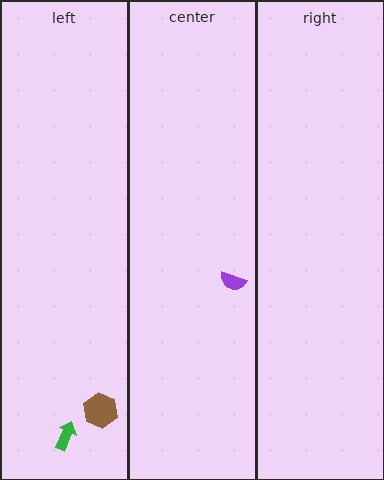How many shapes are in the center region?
1.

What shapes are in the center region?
The purple semicircle.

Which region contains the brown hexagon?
The left region.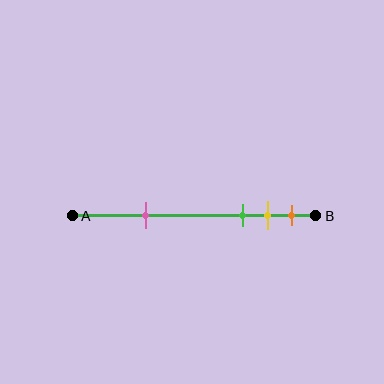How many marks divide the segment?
There are 4 marks dividing the segment.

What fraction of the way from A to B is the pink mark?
The pink mark is approximately 30% (0.3) of the way from A to B.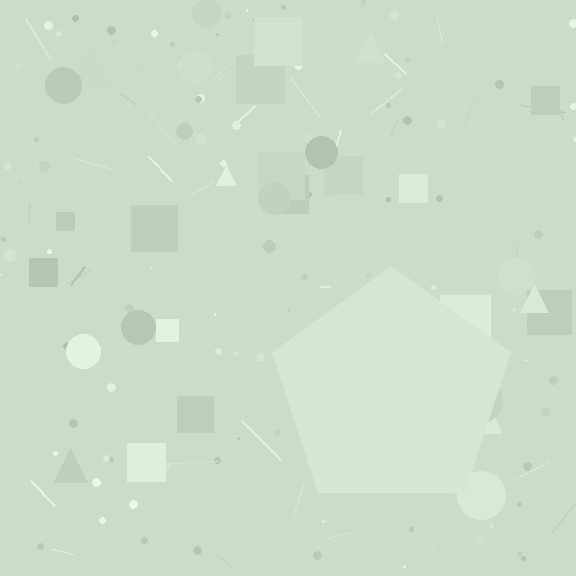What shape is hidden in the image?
A pentagon is hidden in the image.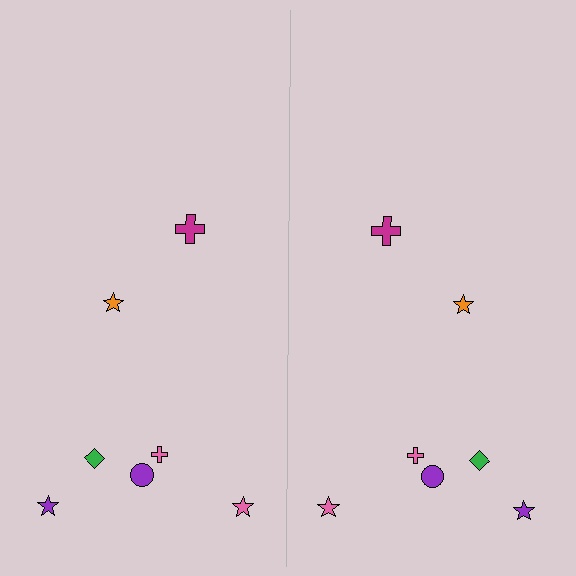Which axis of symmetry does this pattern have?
The pattern has a vertical axis of symmetry running through the center of the image.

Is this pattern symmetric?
Yes, this pattern has bilateral (reflection) symmetry.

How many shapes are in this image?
There are 14 shapes in this image.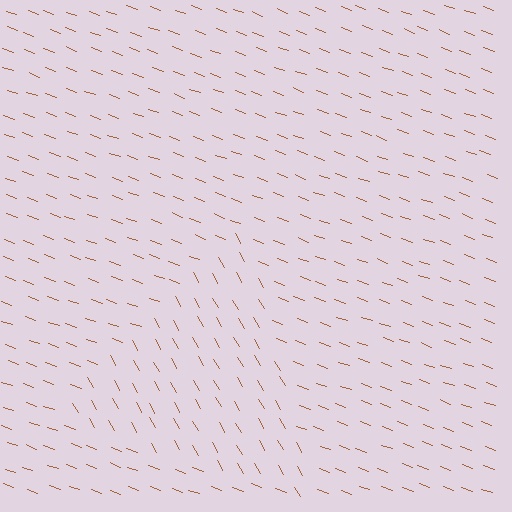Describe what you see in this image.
The image is filled with small brown line segments. A triangle region in the image has lines oriented differently from the surrounding lines, creating a visible texture boundary.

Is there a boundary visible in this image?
Yes, there is a texture boundary formed by a change in line orientation.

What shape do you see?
I see a triangle.